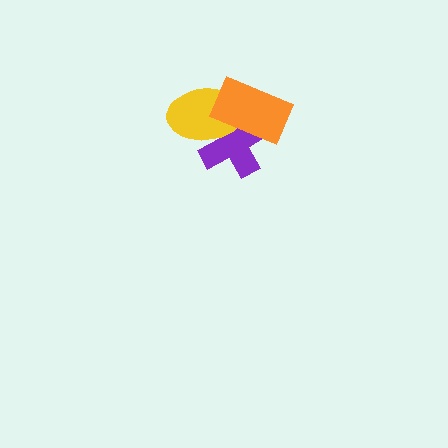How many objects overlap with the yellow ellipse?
2 objects overlap with the yellow ellipse.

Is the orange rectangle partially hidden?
No, no other shape covers it.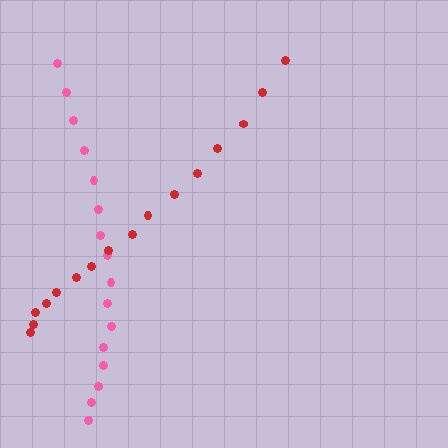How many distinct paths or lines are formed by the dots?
There are 2 distinct paths.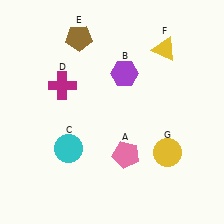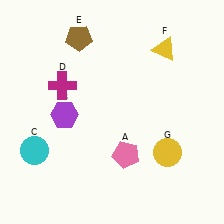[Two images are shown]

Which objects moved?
The objects that moved are: the purple hexagon (B), the cyan circle (C).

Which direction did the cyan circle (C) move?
The cyan circle (C) moved left.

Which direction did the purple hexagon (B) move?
The purple hexagon (B) moved left.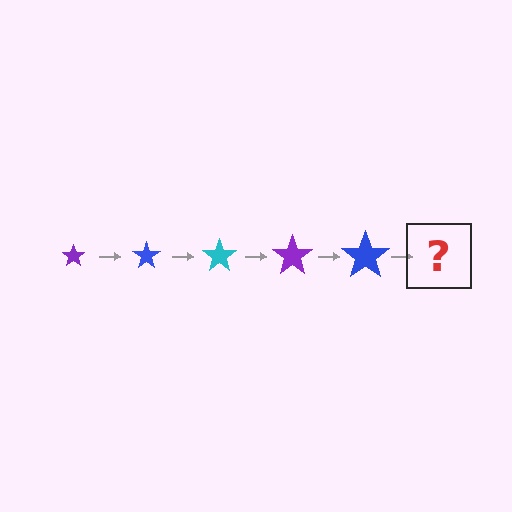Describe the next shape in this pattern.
It should be a cyan star, larger than the previous one.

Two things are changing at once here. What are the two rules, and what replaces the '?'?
The two rules are that the star grows larger each step and the color cycles through purple, blue, and cyan. The '?' should be a cyan star, larger than the previous one.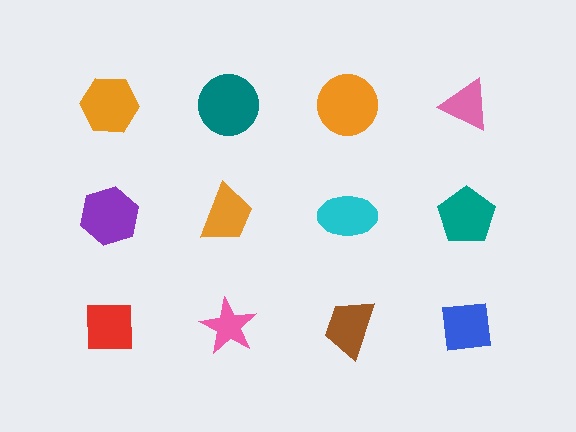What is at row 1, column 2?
A teal circle.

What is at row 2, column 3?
A cyan ellipse.